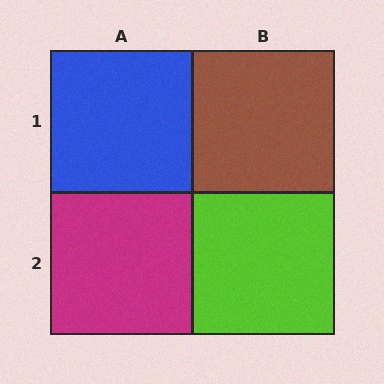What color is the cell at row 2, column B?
Lime.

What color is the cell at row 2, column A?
Magenta.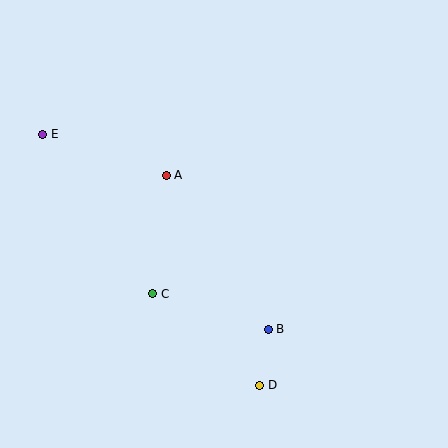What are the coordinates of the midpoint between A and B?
The midpoint between A and B is at (217, 252).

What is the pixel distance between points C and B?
The distance between C and B is 121 pixels.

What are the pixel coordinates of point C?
Point C is at (153, 294).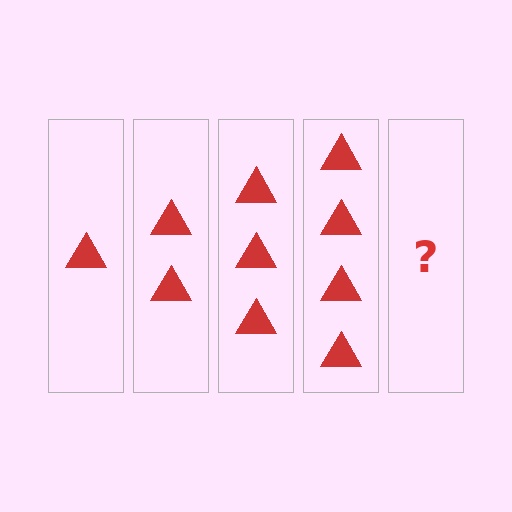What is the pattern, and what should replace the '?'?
The pattern is that each step adds one more triangle. The '?' should be 5 triangles.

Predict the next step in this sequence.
The next step is 5 triangles.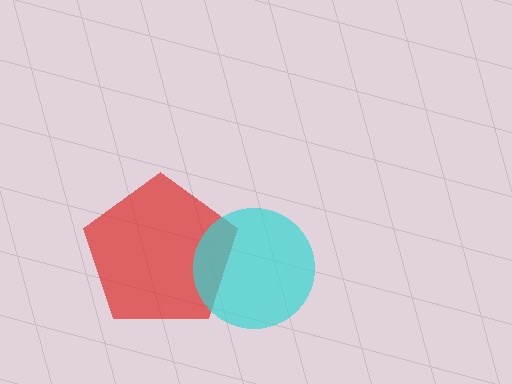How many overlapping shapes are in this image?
There are 2 overlapping shapes in the image.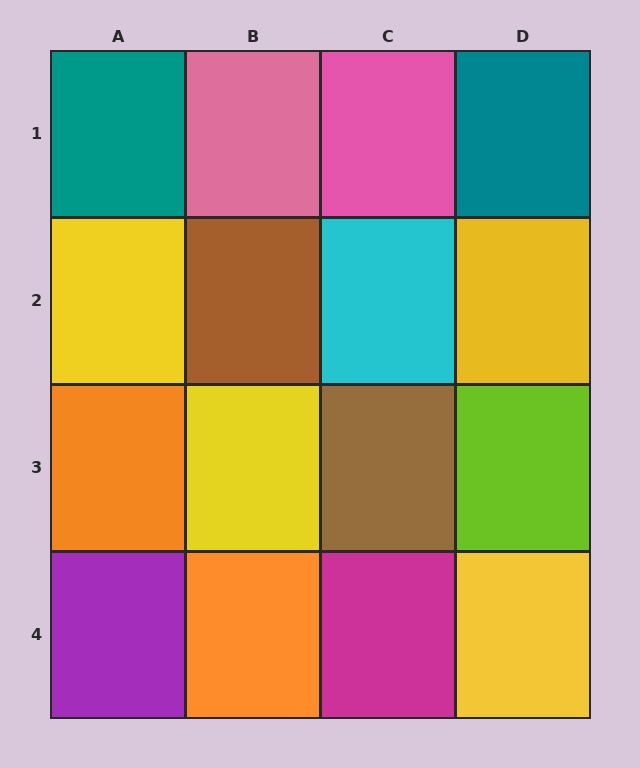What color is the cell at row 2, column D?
Yellow.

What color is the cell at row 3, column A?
Orange.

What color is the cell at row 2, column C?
Cyan.